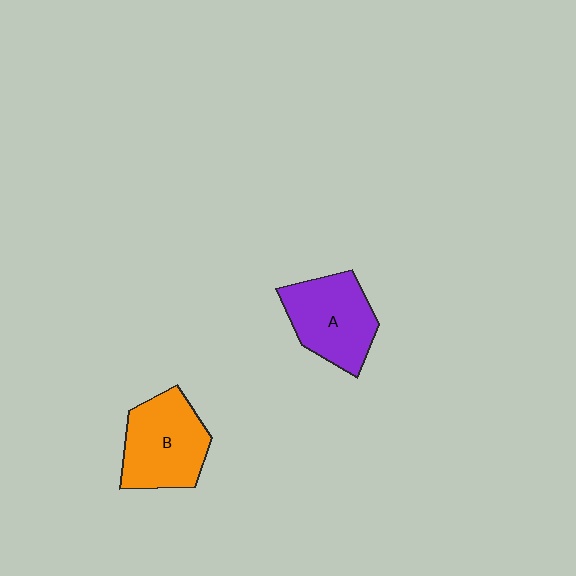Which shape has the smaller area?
Shape A (purple).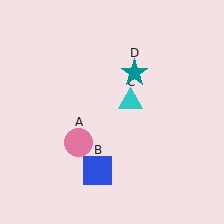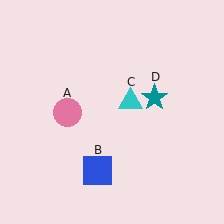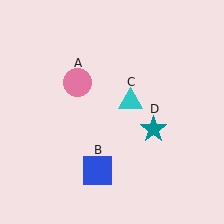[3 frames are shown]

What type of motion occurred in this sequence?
The pink circle (object A), teal star (object D) rotated clockwise around the center of the scene.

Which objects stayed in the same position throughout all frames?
Blue square (object B) and cyan triangle (object C) remained stationary.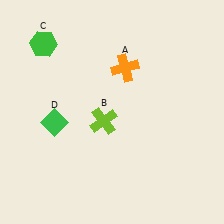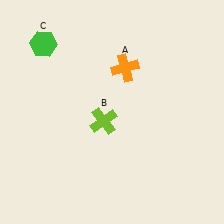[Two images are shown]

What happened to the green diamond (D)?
The green diamond (D) was removed in Image 2. It was in the bottom-left area of Image 1.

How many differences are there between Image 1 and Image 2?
There is 1 difference between the two images.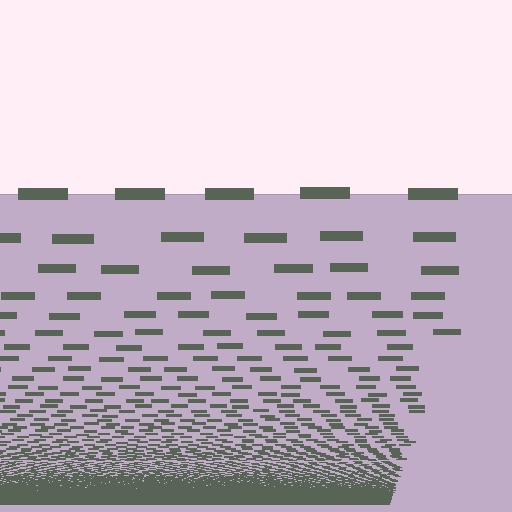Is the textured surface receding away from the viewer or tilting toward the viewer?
The surface appears to tilt toward the viewer. Texture elements get larger and sparser toward the top.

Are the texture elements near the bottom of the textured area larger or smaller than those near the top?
Smaller. The gradient is inverted — elements near the bottom are smaller and denser.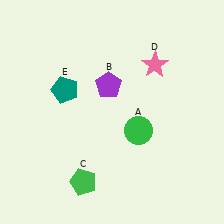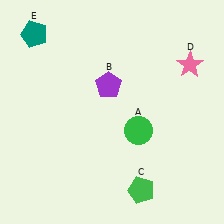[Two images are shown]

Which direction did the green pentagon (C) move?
The green pentagon (C) moved right.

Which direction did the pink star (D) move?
The pink star (D) moved right.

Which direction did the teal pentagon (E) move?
The teal pentagon (E) moved up.